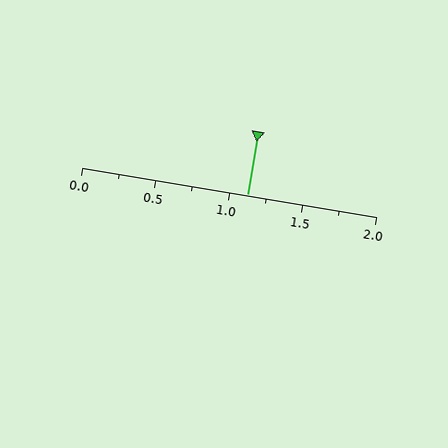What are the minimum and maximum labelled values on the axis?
The axis runs from 0.0 to 2.0.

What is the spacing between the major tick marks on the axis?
The major ticks are spaced 0.5 apart.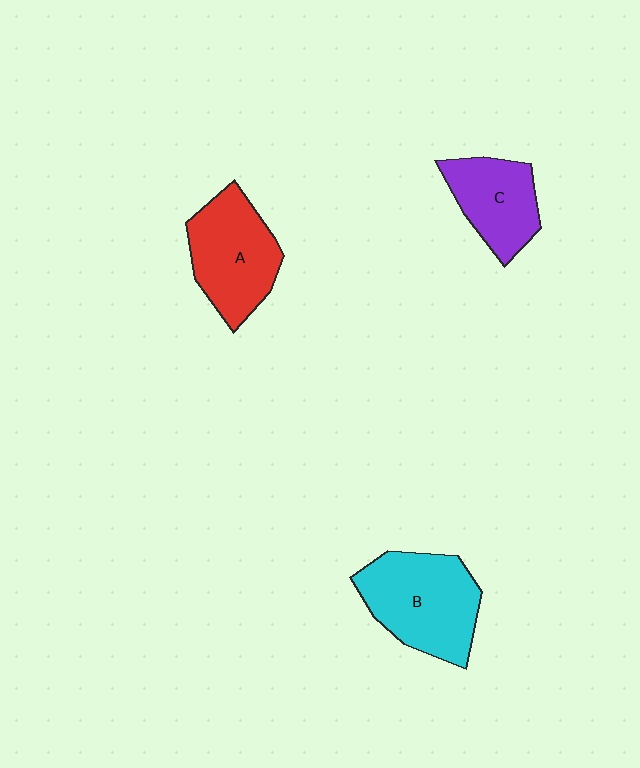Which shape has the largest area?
Shape B (cyan).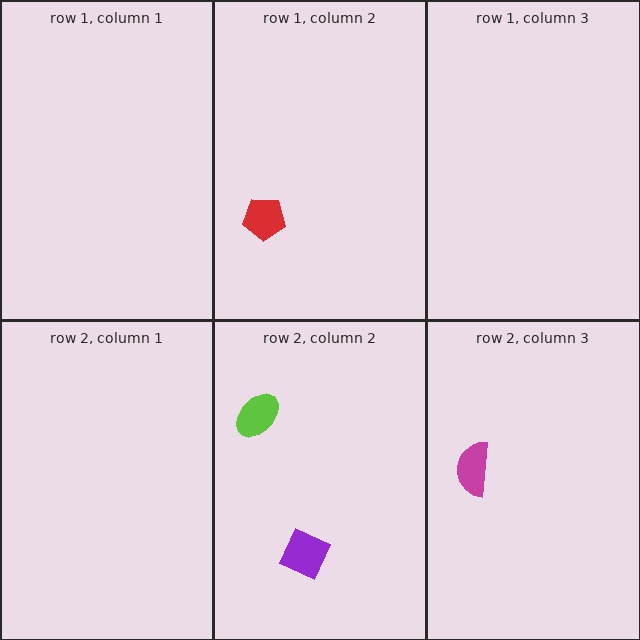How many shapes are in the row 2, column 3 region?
1.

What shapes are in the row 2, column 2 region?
The lime ellipse, the purple diamond.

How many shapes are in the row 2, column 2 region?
2.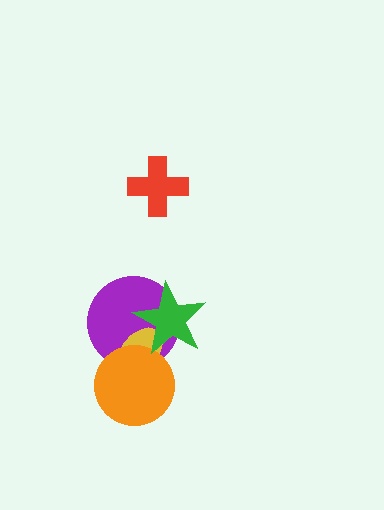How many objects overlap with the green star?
2 objects overlap with the green star.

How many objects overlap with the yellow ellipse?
3 objects overlap with the yellow ellipse.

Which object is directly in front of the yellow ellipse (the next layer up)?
The orange circle is directly in front of the yellow ellipse.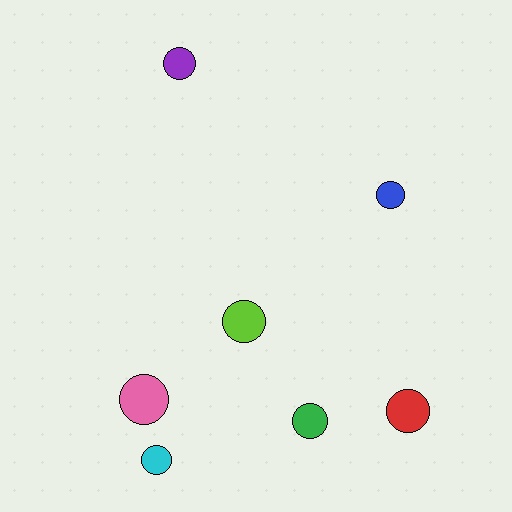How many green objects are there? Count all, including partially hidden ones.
There is 1 green object.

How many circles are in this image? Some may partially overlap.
There are 7 circles.